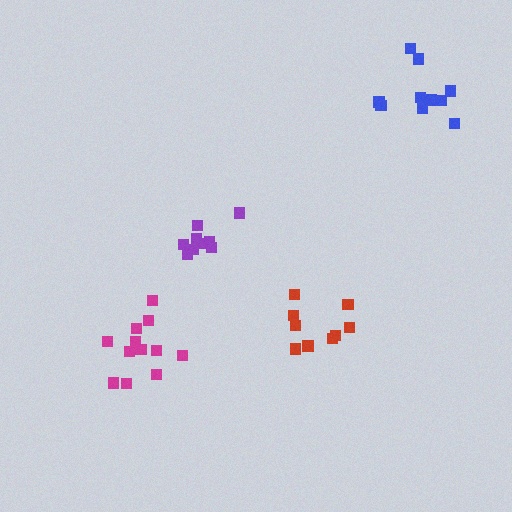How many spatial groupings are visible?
There are 4 spatial groupings.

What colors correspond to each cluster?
The clusters are colored: red, blue, magenta, purple.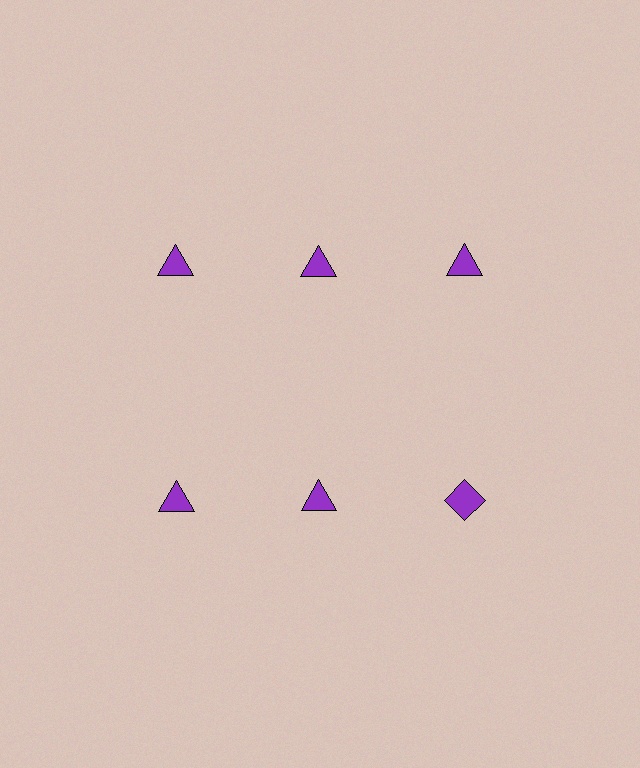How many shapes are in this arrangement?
There are 6 shapes arranged in a grid pattern.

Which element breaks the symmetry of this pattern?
The purple diamond in the second row, center column breaks the symmetry. All other shapes are purple triangles.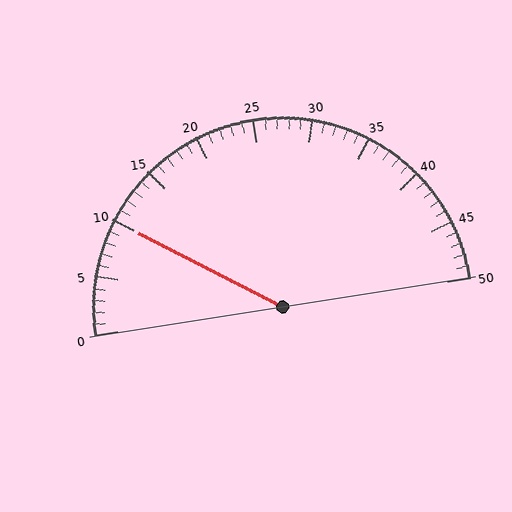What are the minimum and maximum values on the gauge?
The gauge ranges from 0 to 50.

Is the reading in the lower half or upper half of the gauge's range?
The reading is in the lower half of the range (0 to 50).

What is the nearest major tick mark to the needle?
The nearest major tick mark is 10.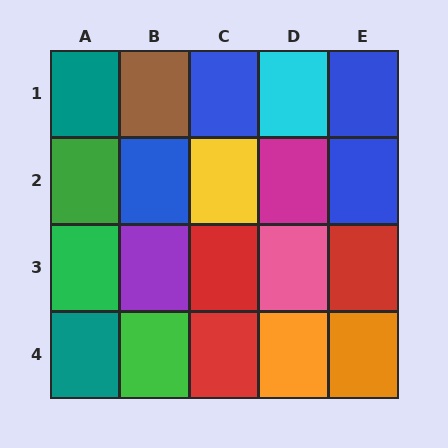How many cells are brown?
1 cell is brown.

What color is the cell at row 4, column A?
Teal.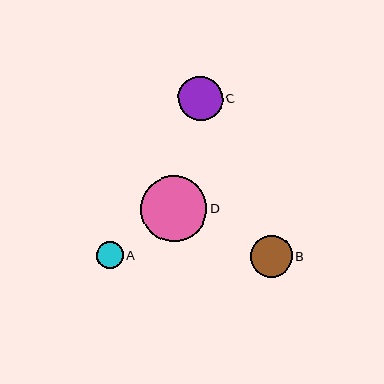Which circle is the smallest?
Circle A is the smallest with a size of approximately 27 pixels.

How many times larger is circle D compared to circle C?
Circle D is approximately 1.5 times the size of circle C.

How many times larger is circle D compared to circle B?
Circle D is approximately 1.6 times the size of circle B.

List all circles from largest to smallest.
From largest to smallest: D, C, B, A.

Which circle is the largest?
Circle D is the largest with a size of approximately 66 pixels.